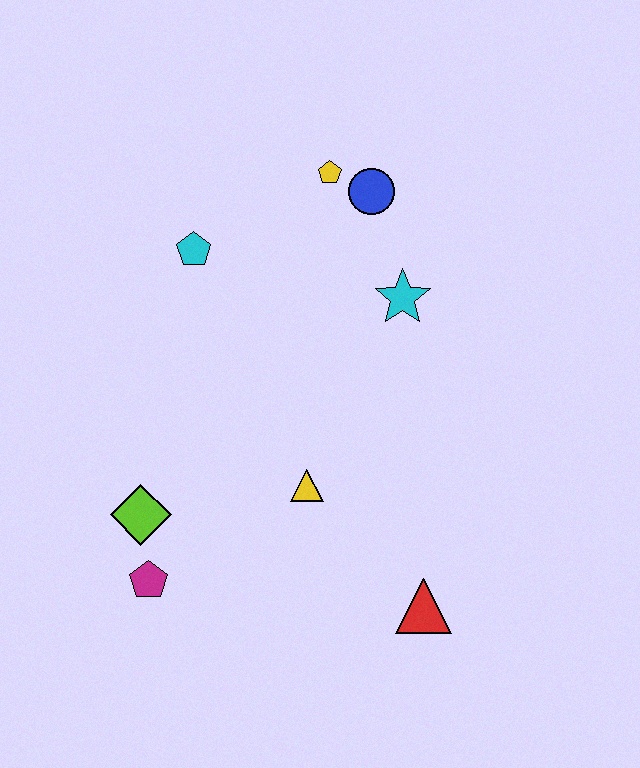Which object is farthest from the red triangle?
The yellow pentagon is farthest from the red triangle.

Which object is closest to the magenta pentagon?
The lime diamond is closest to the magenta pentagon.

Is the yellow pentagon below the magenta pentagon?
No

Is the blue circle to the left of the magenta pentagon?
No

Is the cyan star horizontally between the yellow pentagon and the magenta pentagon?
No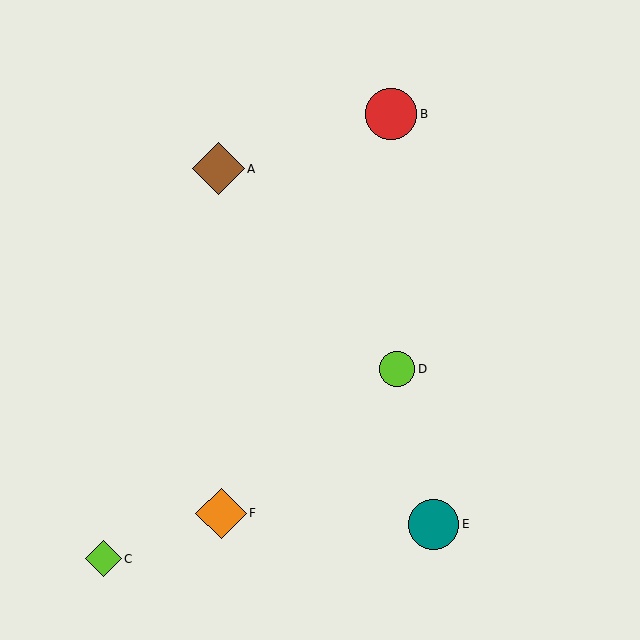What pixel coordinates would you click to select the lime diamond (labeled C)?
Click at (103, 559) to select the lime diamond C.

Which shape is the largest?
The brown diamond (labeled A) is the largest.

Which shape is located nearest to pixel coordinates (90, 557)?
The lime diamond (labeled C) at (103, 559) is nearest to that location.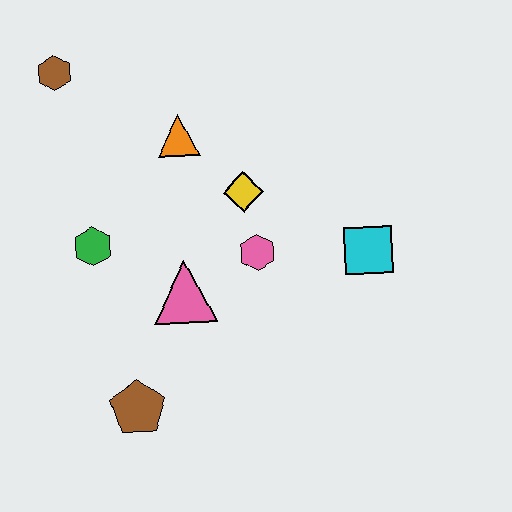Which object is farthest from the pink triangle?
The brown hexagon is farthest from the pink triangle.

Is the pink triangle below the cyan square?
Yes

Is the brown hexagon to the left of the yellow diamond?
Yes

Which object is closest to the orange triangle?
The yellow diamond is closest to the orange triangle.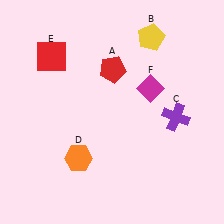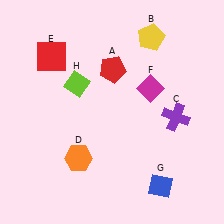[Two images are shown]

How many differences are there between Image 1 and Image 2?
There are 2 differences between the two images.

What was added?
A blue diamond (G), a lime diamond (H) were added in Image 2.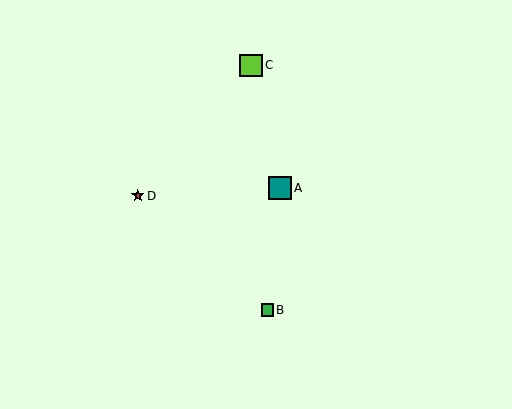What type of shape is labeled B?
Shape B is a green square.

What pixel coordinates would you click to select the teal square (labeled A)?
Click at (280, 188) to select the teal square A.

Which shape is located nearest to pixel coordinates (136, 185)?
The red star (labeled D) at (138, 196) is nearest to that location.